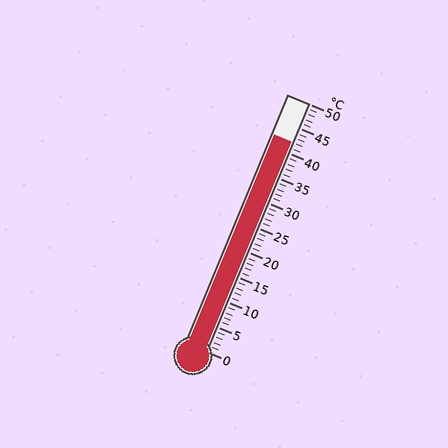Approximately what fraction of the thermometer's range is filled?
The thermometer is filled to approximately 85% of its range.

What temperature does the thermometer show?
The thermometer shows approximately 42°C.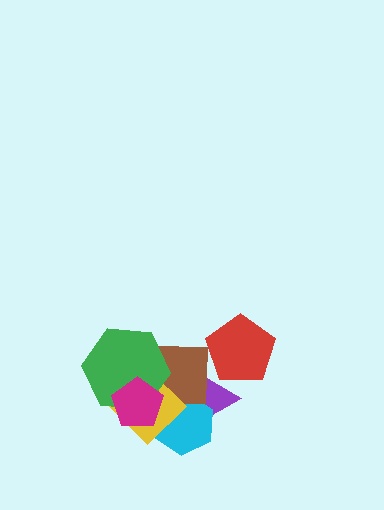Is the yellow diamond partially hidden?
Yes, it is partially covered by another shape.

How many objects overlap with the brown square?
5 objects overlap with the brown square.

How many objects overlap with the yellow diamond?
5 objects overlap with the yellow diamond.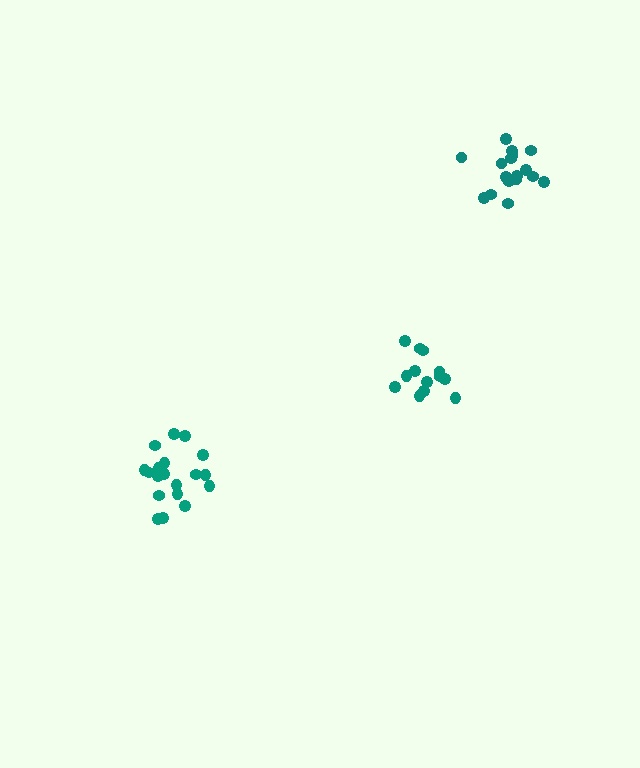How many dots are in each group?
Group 1: 13 dots, Group 2: 17 dots, Group 3: 19 dots (49 total).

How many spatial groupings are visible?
There are 3 spatial groupings.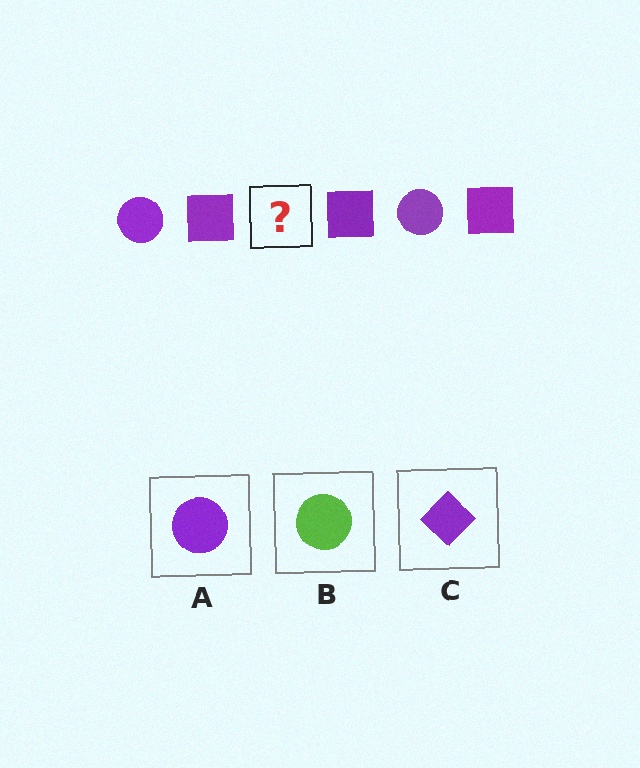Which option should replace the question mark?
Option A.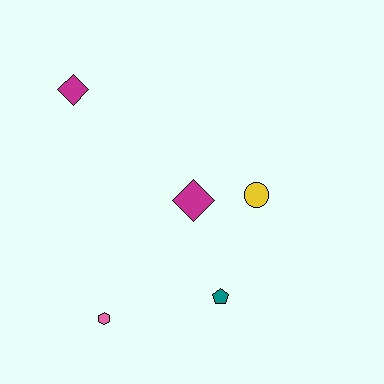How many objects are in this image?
There are 5 objects.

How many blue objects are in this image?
There are no blue objects.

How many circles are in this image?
There is 1 circle.